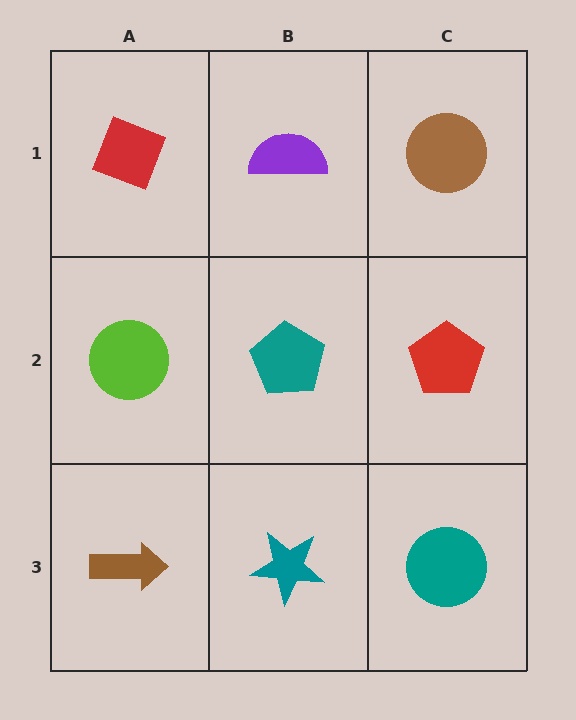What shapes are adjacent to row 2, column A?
A red diamond (row 1, column A), a brown arrow (row 3, column A), a teal pentagon (row 2, column B).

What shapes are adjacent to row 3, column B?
A teal pentagon (row 2, column B), a brown arrow (row 3, column A), a teal circle (row 3, column C).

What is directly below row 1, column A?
A lime circle.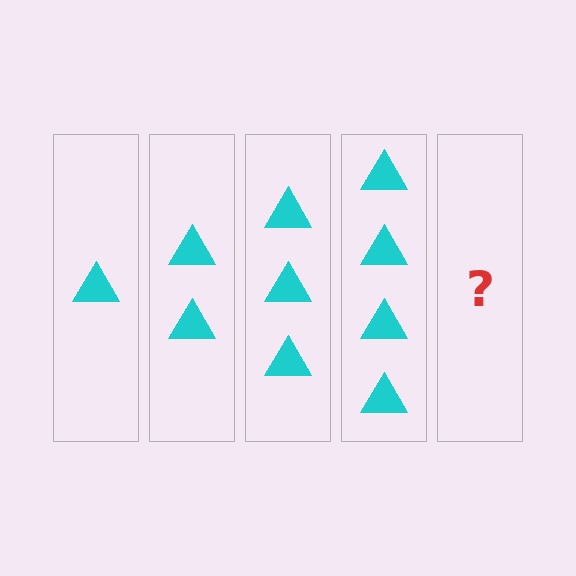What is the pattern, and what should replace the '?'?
The pattern is that each step adds one more triangle. The '?' should be 5 triangles.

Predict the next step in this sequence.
The next step is 5 triangles.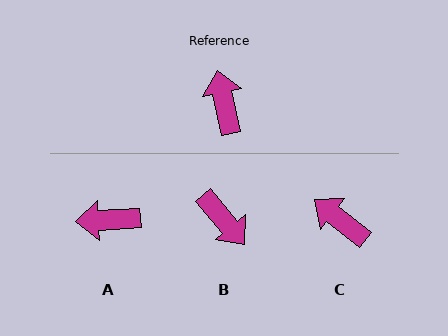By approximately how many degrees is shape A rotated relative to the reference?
Approximately 81 degrees counter-clockwise.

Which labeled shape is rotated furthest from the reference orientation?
B, about 153 degrees away.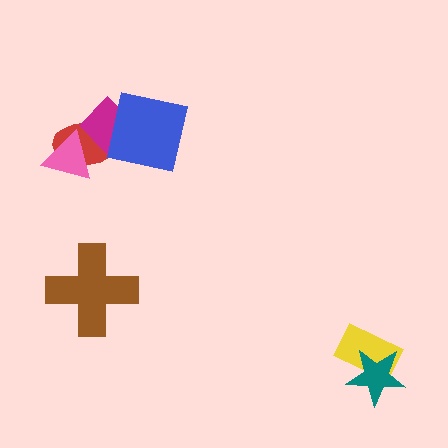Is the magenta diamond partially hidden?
Yes, it is partially covered by another shape.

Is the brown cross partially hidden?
No, no other shape covers it.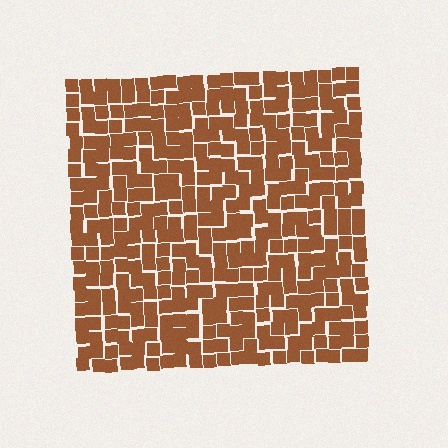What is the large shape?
The large shape is a square.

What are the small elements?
The small elements are squares.